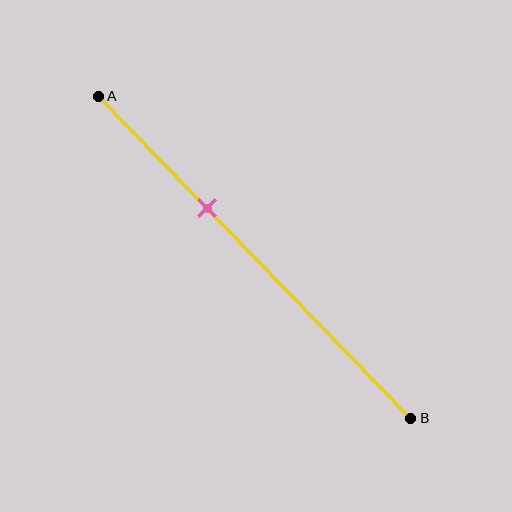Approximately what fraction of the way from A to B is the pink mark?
The pink mark is approximately 35% of the way from A to B.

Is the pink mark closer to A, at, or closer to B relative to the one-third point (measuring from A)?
The pink mark is approximately at the one-third point of segment AB.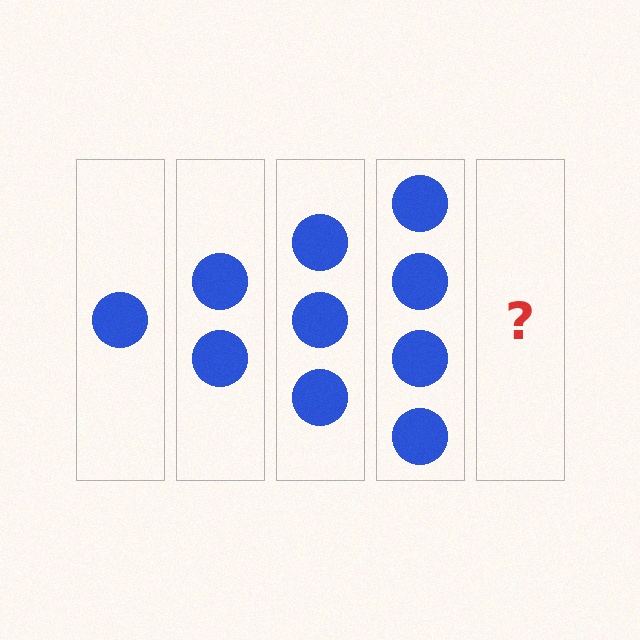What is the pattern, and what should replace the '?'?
The pattern is that each step adds one more circle. The '?' should be 5 circles.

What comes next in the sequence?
The next element should be 5 circles.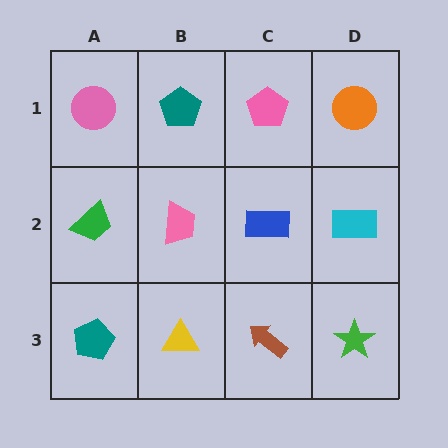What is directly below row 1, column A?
A green trapezoid.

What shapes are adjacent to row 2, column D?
An orange circle (row 1, column D), a green star (row 3, column D), a blue rectangle (row 2, column C).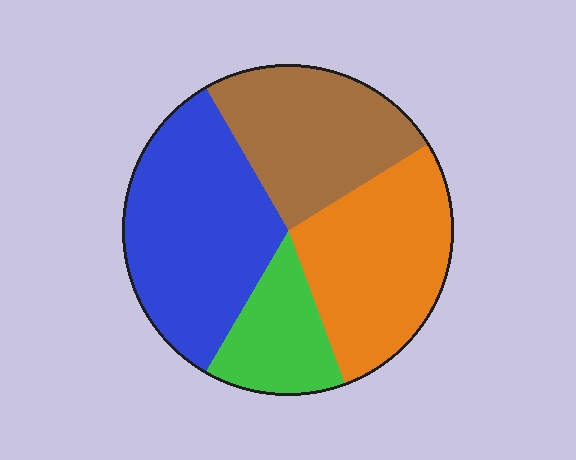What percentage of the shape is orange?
Orange takes up about one quarter (1/4) of the shape.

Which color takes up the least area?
Green, at roughly 15%.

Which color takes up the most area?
Blue, at roughly 35%.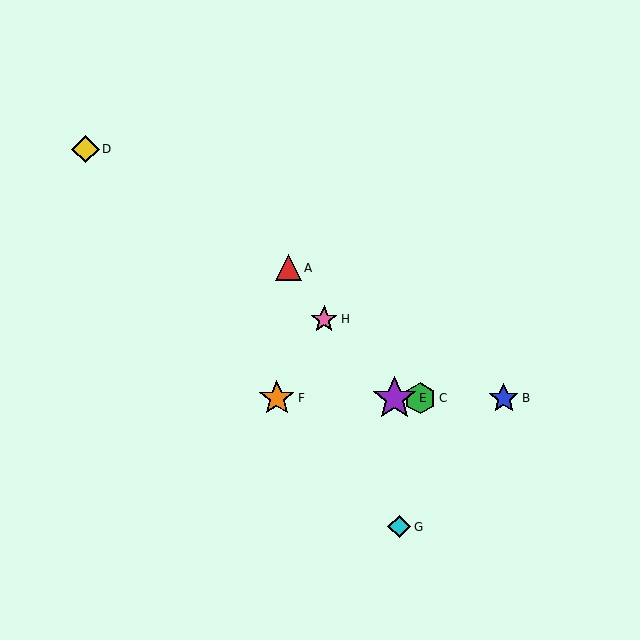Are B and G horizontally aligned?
No, B is at y≈398 and G is at y≈527.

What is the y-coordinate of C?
Object C is at y≈398.